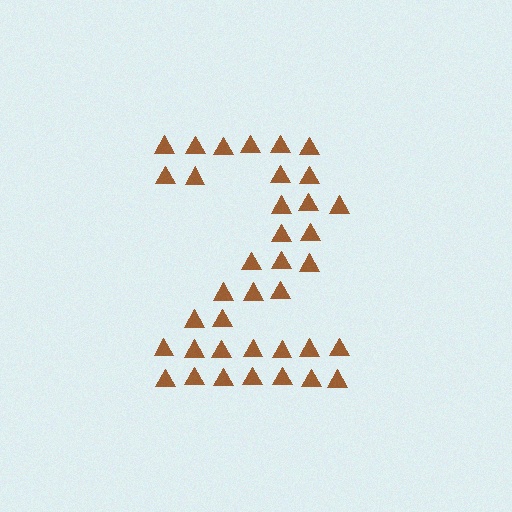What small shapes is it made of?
It is made of small triangles.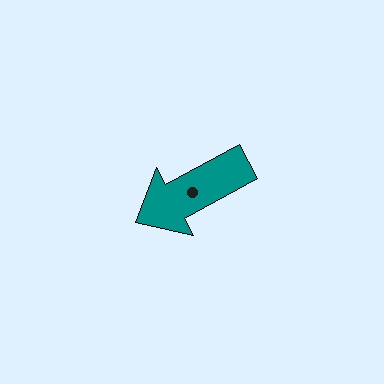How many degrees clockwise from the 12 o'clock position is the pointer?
Approximately 242 degrees.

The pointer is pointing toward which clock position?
Roughly 8 o'clock.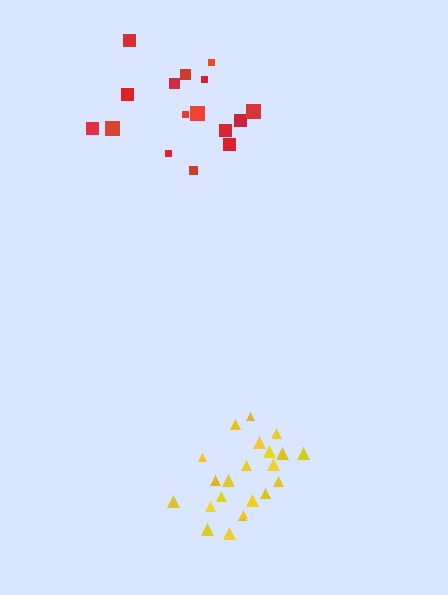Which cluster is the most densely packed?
Yellow.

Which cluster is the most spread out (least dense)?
Red.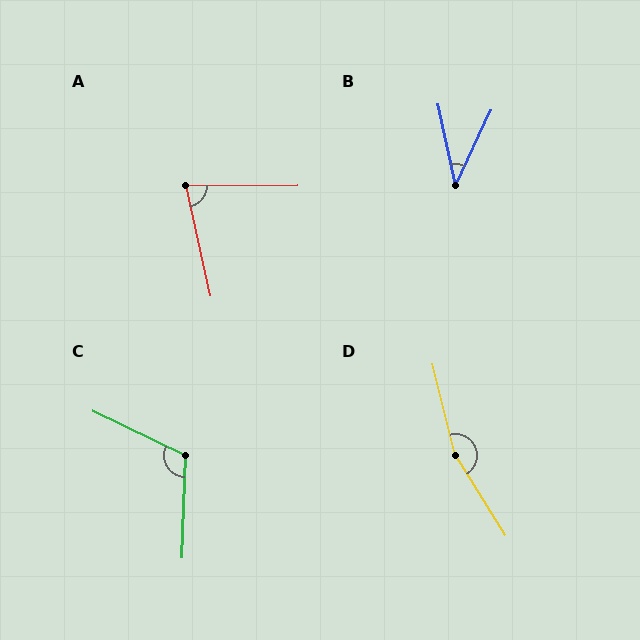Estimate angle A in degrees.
Approximately 78 degrees.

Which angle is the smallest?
B, at approximately 37 degrees.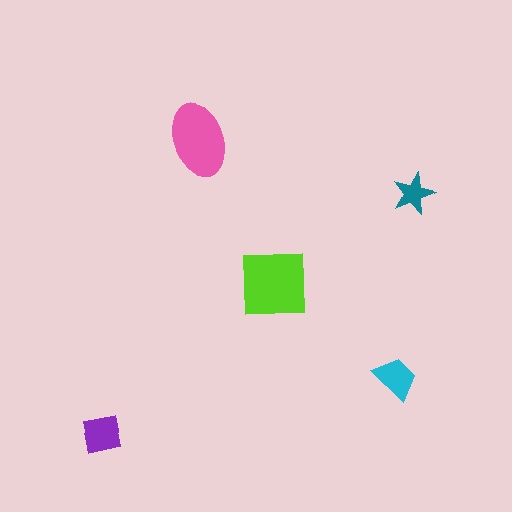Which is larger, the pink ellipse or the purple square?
The pink ellipse.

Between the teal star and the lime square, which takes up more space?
The lime square.